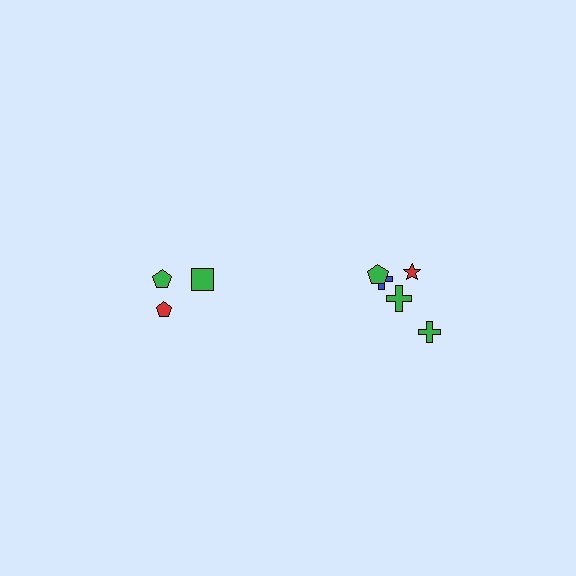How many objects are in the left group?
There are 3 objects.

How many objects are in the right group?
There are 5 objects.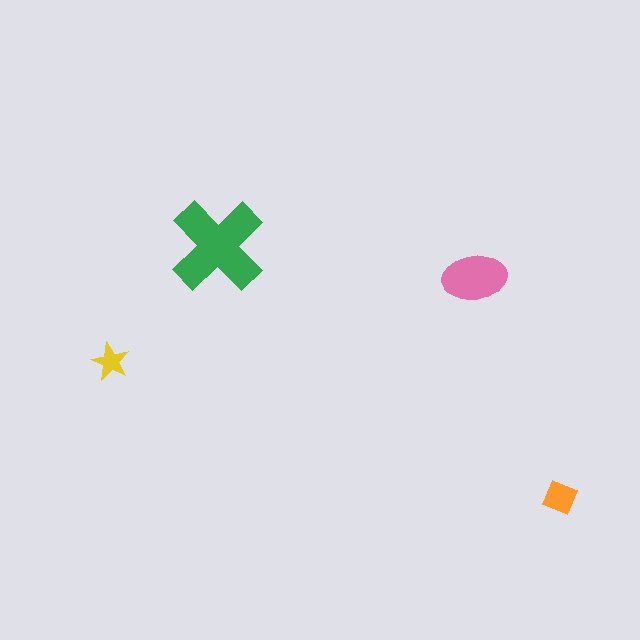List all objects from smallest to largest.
The yellow star, the orange square, the pink ellipse, the green cross.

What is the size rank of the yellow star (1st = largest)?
4th.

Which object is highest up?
The green cross is topmost.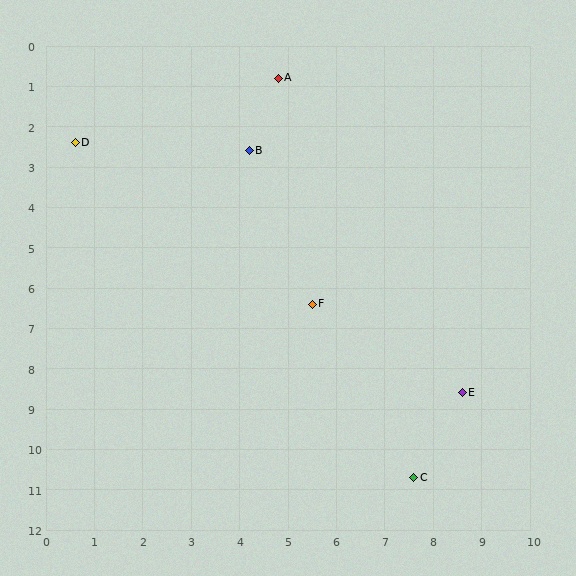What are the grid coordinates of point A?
Point A is at approximately (4.8, 0.8).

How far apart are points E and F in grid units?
Points E and F are about 3.8 grid units apart.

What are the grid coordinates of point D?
Point D is at approximately (0.6, 2.4).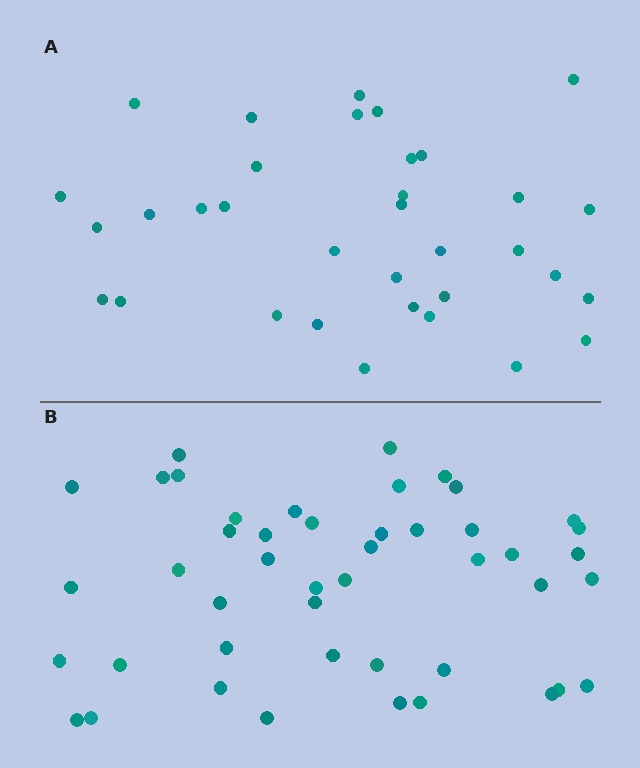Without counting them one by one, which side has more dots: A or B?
Region B (the bottom region) has more dots.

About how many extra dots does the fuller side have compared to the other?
Region B has roughly 12 or so more dots than region A.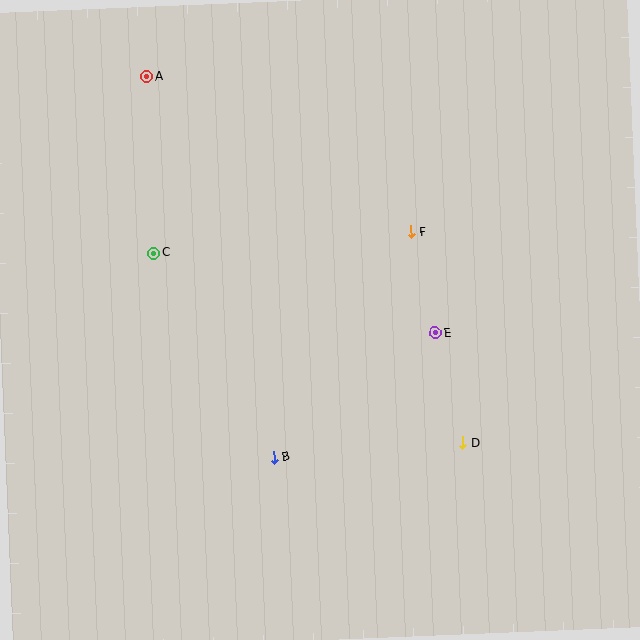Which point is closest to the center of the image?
Point E at (435, 333) is closest to the center.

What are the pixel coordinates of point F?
Point F is at (411, 232).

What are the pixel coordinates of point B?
Point B is at (274, 457).